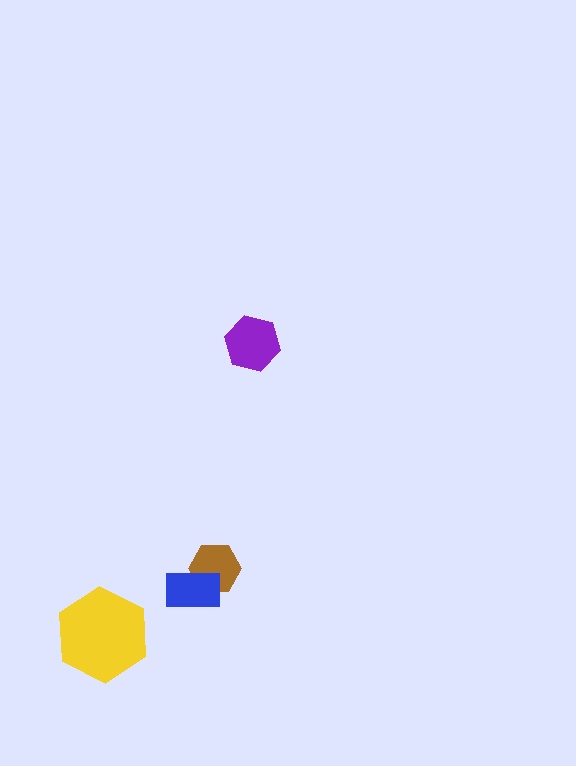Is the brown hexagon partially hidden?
Yes, it is partially covered by another shape.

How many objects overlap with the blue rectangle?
1 object overlaps with the blue rectangle.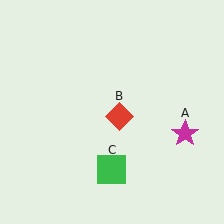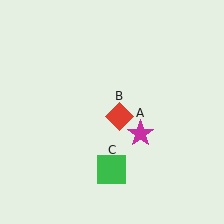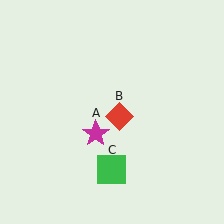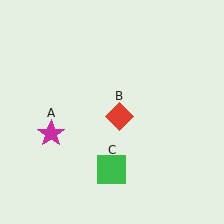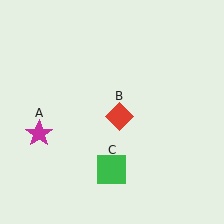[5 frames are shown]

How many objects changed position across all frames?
1 object changed position: magenta star (object A).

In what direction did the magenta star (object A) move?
The magenta star (object A) moved left.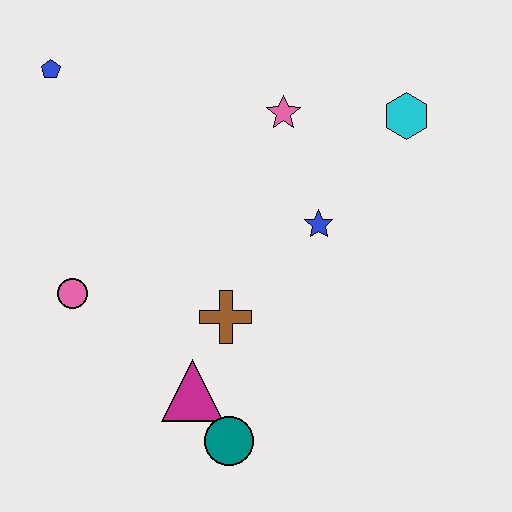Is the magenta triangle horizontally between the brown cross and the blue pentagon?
Yes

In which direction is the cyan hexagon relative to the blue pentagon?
The cyan hexagon is to the right of the blue pentagon.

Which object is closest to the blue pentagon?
The pink circle is closest to the blue pentagon.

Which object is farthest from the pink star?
The teal circle is farthest from the pink star.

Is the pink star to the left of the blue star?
Yes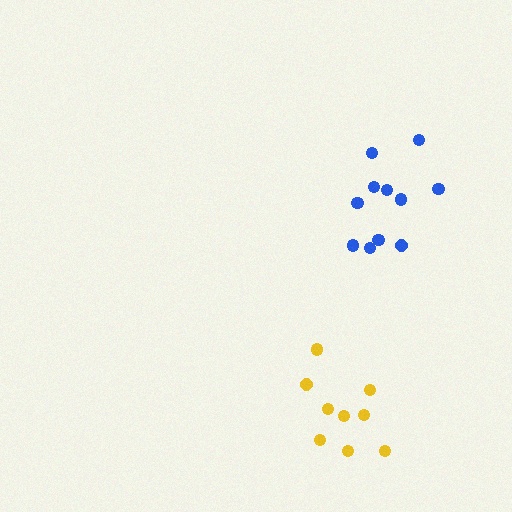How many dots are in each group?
Group 1: 9 dots, Group 2: 11 dots (20 total).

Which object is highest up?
The blue cluster is topmost.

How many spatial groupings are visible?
There are 2 spatial groupings.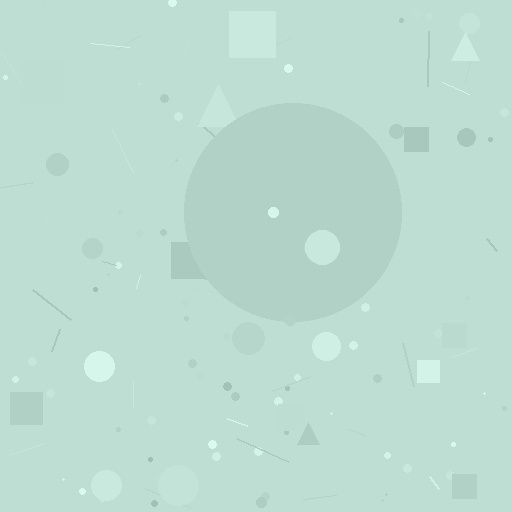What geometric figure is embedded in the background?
A circle is embedded in the background.